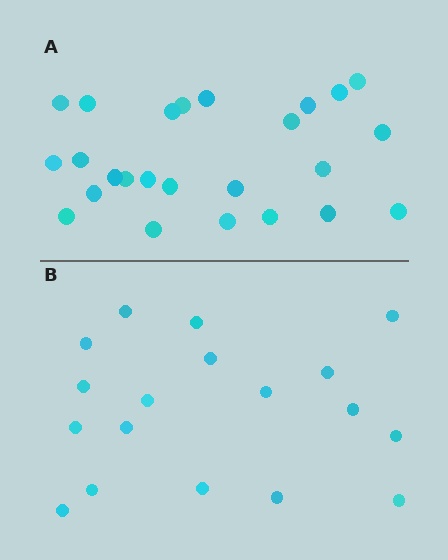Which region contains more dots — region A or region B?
Region A (the top region) has more dots.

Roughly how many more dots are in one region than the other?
Region A has roughly 8 or so more dots than region B.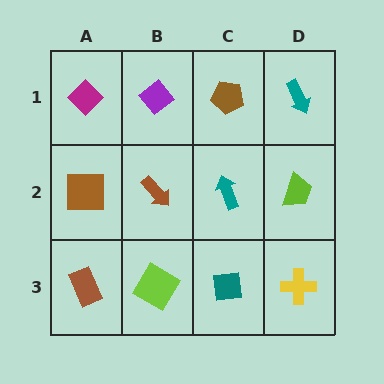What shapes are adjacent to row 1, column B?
A brown arrow (row 2, column B), a magenta diamond (row 1, column A), a brown pentagon (row 1, column C).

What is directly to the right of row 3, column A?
A lime diamond.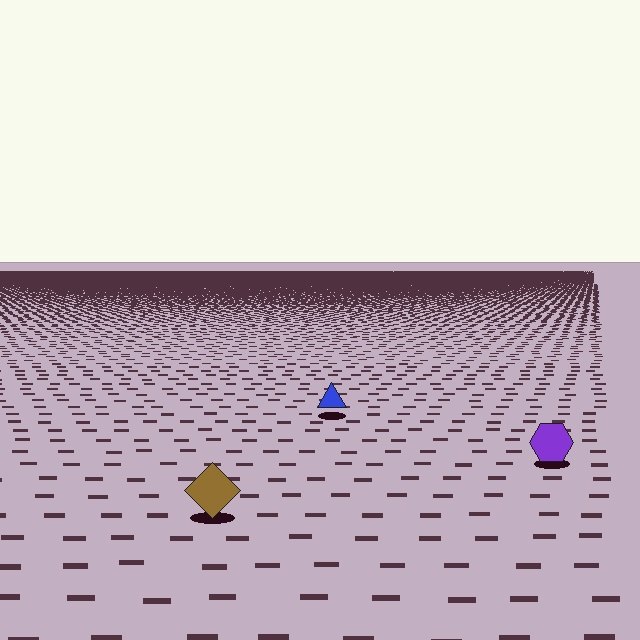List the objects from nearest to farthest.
From nearest to farthest: the brown diamond, the purple hexagon, the blue triangle.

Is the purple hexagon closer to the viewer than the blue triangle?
Yes. The purple hexagon is closer — you can tell from the texture gradient: the ground texture is coarser near it.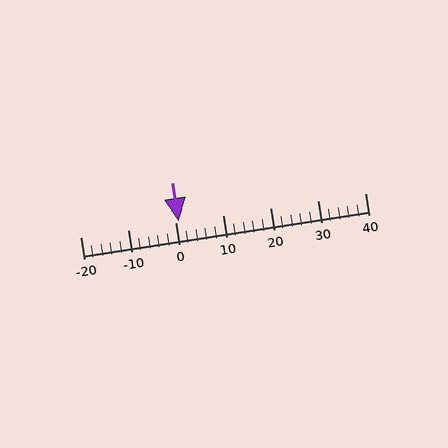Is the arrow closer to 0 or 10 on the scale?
The arrow is closer to 0.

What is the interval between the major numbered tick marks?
The major tick marks are spaced 10 units apart.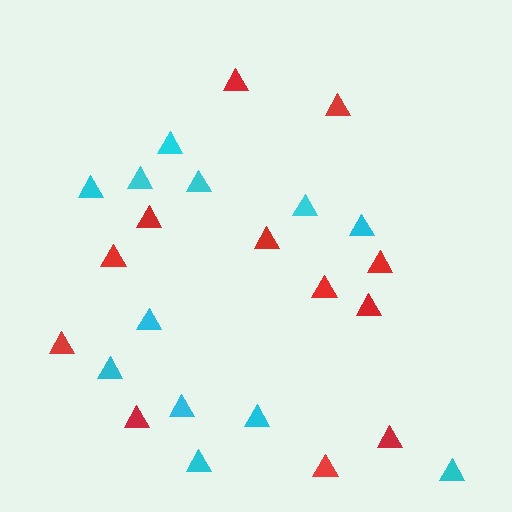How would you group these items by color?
There are 2 groups: one group of red triangles (12) and one group of cyan triangles (12).